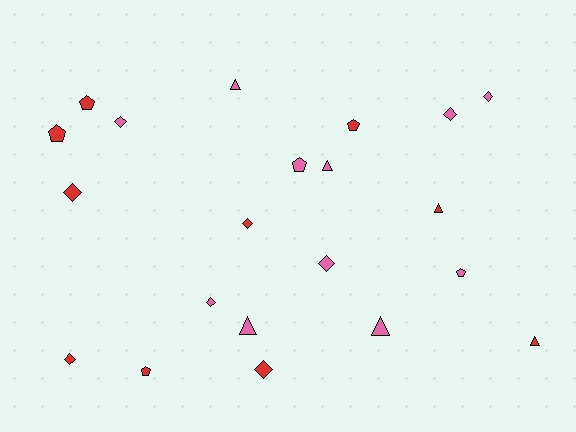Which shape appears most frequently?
Diamond, with 9 objects.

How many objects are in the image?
There are 21 objects.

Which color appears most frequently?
Pink, with 11 objects.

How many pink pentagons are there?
There are 2 pink pentagons.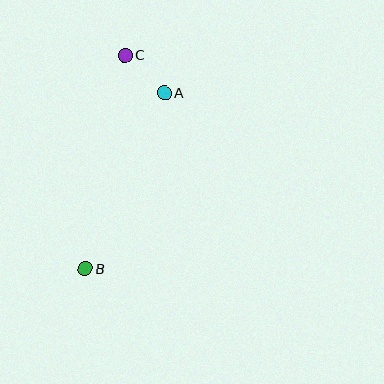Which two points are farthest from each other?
Points B and C are farthest from each other.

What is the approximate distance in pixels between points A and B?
The distance between A and B is approximately 193 pixels.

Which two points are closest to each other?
Points A and C are closest to each other.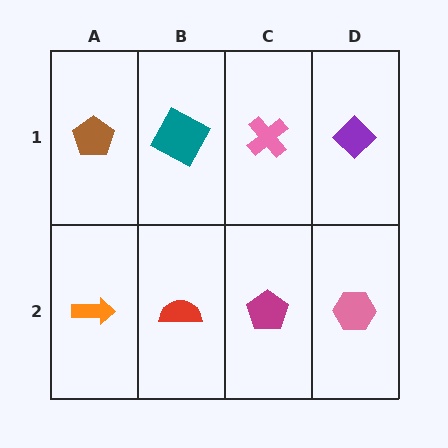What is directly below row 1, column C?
A magenta pentagon.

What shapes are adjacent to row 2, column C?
A pink cross (row 1, column C), a red semicircle (row 2, column B), a pink hexagon (row 2, column D).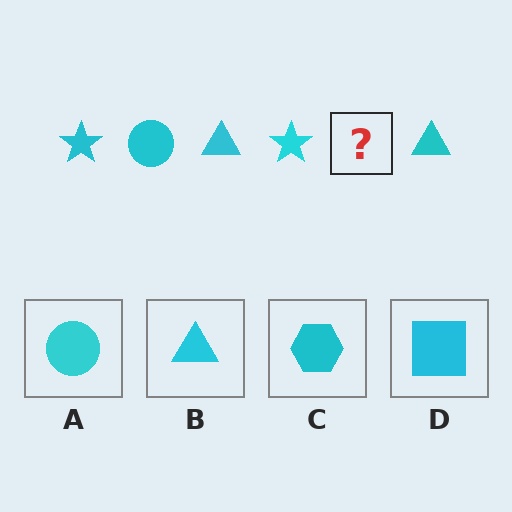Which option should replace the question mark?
Option A.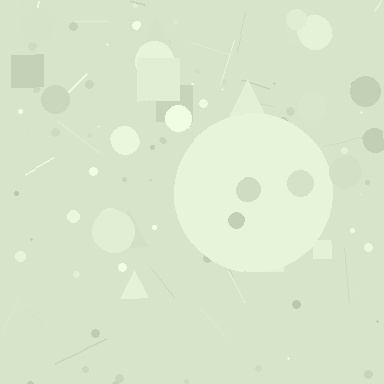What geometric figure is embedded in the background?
A circle is embedded in the background.